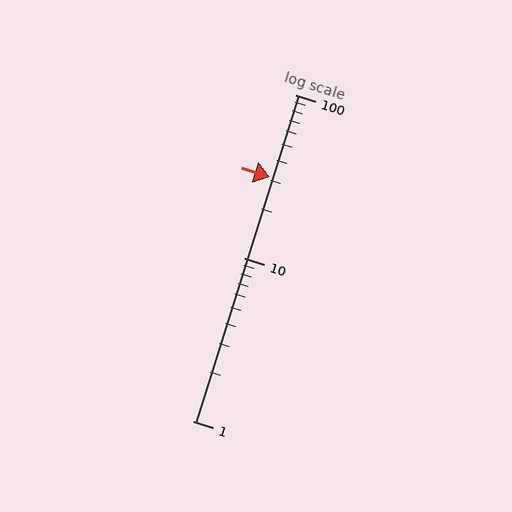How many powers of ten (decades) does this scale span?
The scale spans 2 decades, from 1 to 100.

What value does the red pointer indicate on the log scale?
The pointer indicates approximately 31.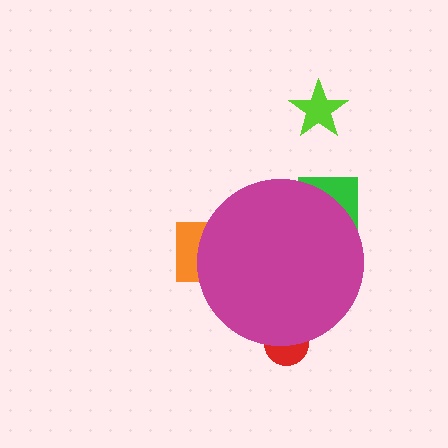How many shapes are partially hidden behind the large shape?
3 shapes are partially hidden.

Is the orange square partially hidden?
Yes, the orange square is partially hidden behind the magenta circle.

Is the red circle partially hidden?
Yes, the red circle is partially hidden behind the magenta circle.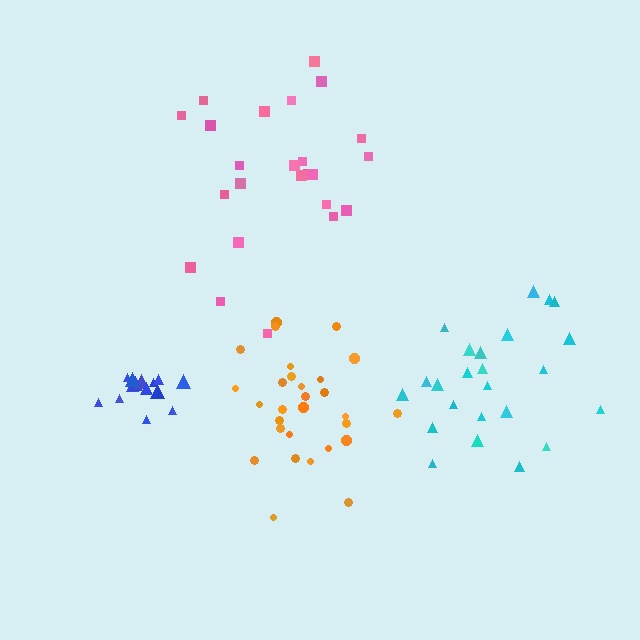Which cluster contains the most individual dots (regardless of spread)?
Orange (29).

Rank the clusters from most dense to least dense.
blue, orange, pink, cyan.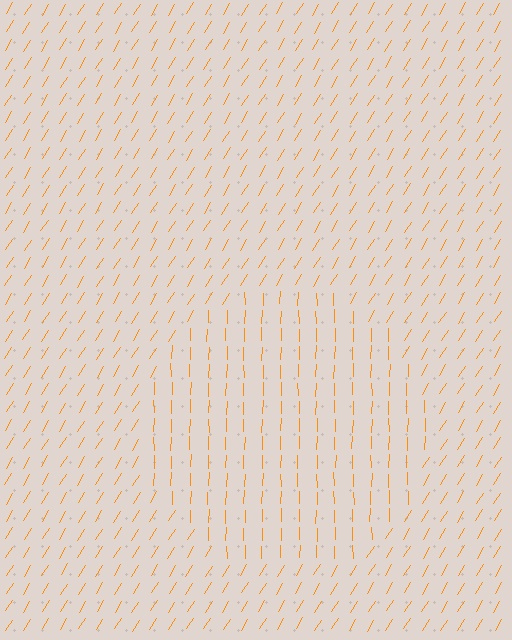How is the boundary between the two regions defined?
The boundary is defined purely by a change in line orientation (approximately 31 degrees difference). All lines are the same color and thickness.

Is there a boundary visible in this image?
Yes, there is a texture boundary formed by a change in line orientation.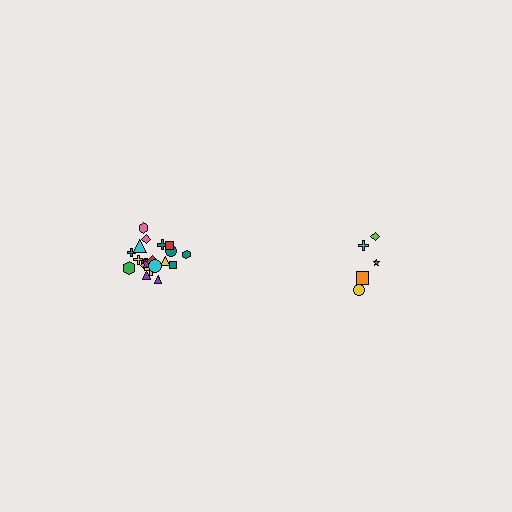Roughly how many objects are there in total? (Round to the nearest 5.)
Roughly 25 objects in total.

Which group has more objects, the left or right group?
The left group.